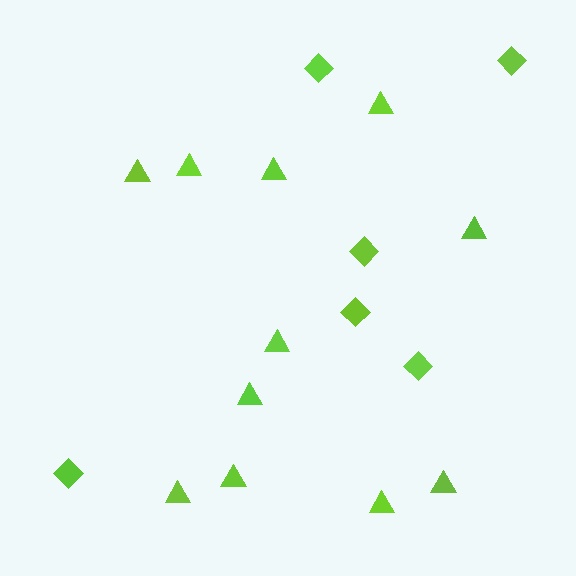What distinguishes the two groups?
There are 2 groups: one group of triangles (11) and one group of diamonds (6).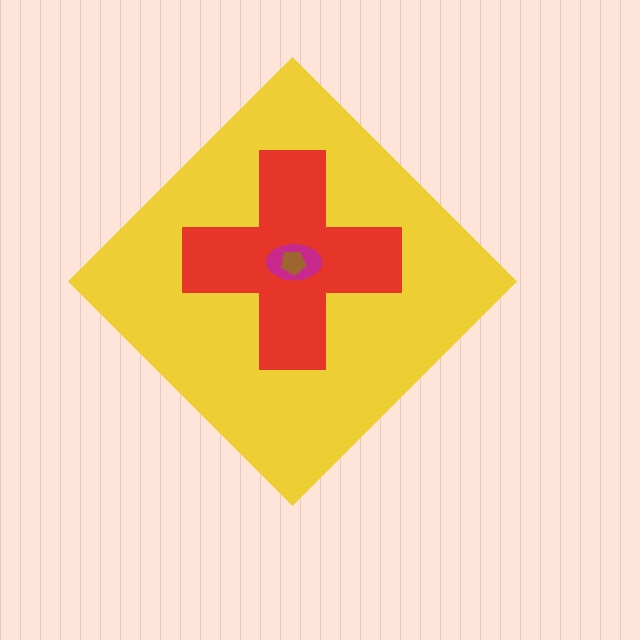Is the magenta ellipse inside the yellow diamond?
Yes.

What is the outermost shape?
The yellow diamond.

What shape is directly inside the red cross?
The magenta ellipse.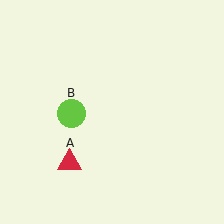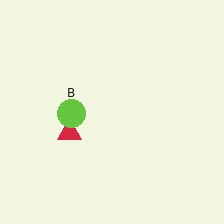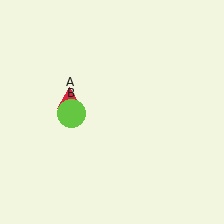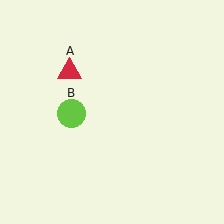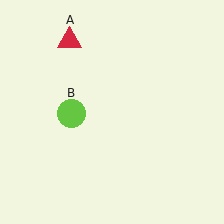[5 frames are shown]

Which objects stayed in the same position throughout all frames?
Lime circle (object B) remained stationary.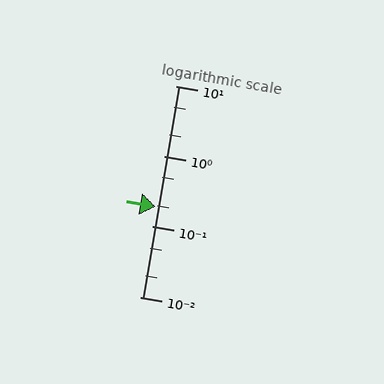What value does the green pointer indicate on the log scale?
The pointer indicates approximately 0.19.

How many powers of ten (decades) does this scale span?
The scale spans 3 decades, from 0.01 to 10.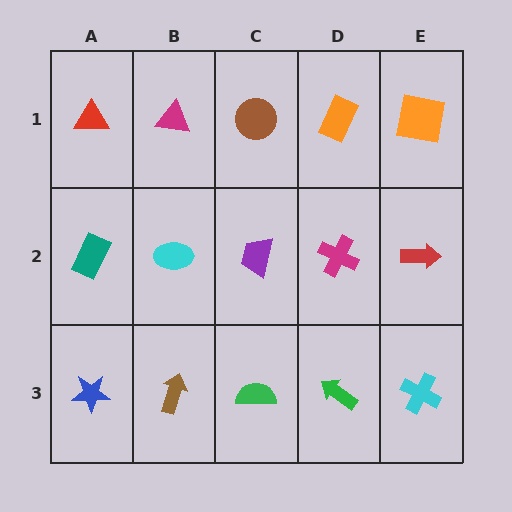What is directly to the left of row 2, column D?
A purple trapezoid.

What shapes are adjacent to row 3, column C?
A purple trapezoid (row 2, column C), a brown arrow (row 3, column B), a green arrow (row 3, column D).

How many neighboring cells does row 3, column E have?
2.